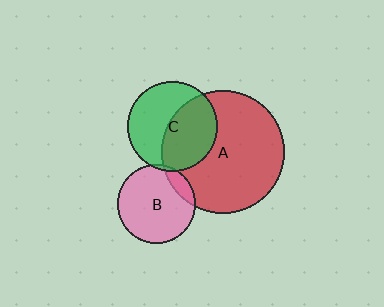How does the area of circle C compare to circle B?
Approximately 1.3 times.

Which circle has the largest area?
Circle A (red).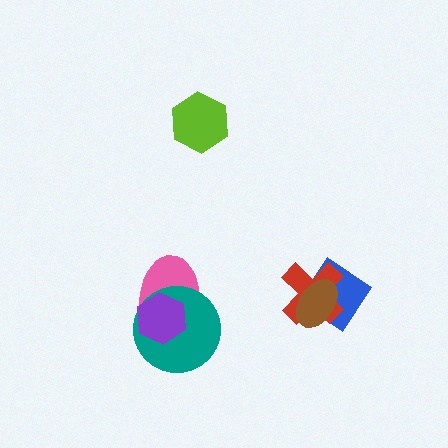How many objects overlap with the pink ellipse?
2 objects overlap with the pink ellipse.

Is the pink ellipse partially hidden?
Yes, it is partially covered by another shape.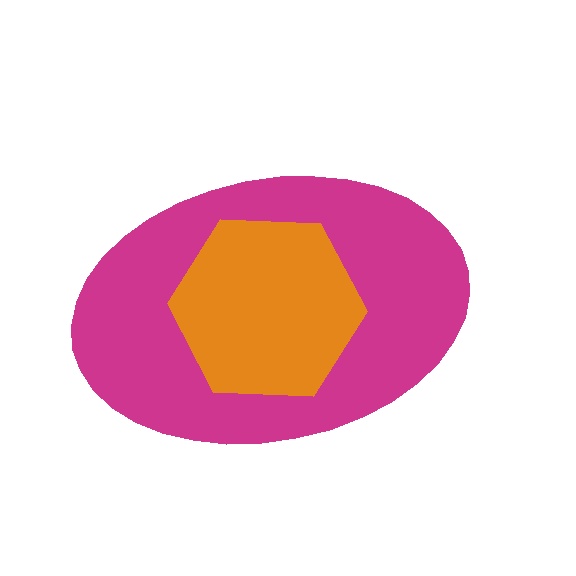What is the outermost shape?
The magenta ellipse.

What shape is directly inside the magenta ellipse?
The orange hexagon.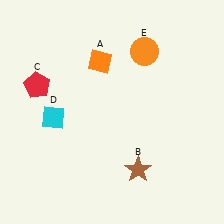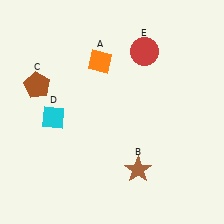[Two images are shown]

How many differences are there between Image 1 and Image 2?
There are 2 differences between the two images.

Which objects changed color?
C changed from red to brown. E changed from orange to red.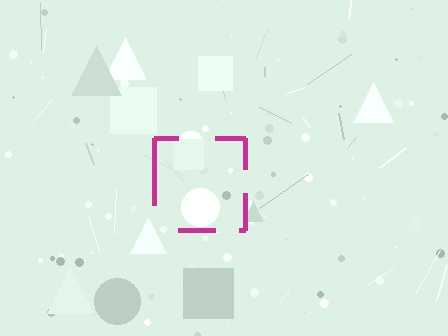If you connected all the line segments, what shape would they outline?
They would outline a square.